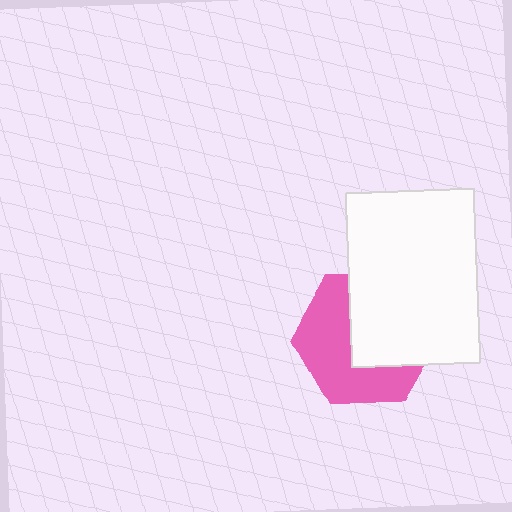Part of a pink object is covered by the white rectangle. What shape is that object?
It is a hexagon.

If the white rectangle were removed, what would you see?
You would see the complete pink hexagon.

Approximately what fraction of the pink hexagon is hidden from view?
Roughly 48% of the pink hexagon is hidden behind the white rectangle.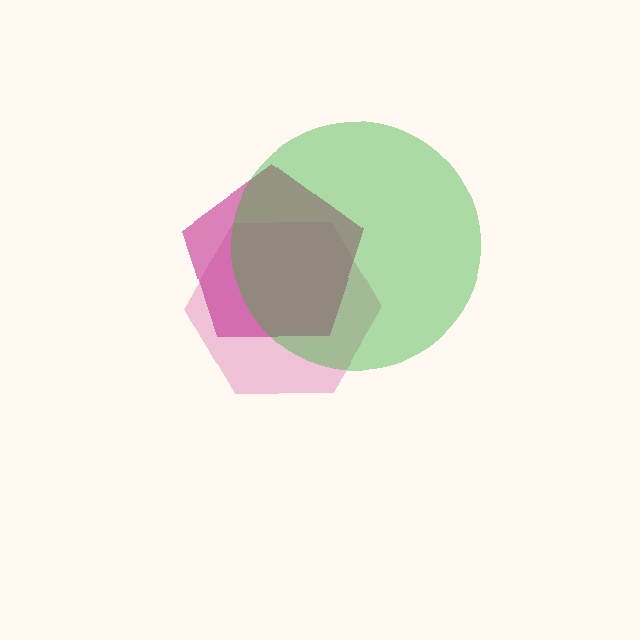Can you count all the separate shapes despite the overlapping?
Yes, there are 3 separate shapes.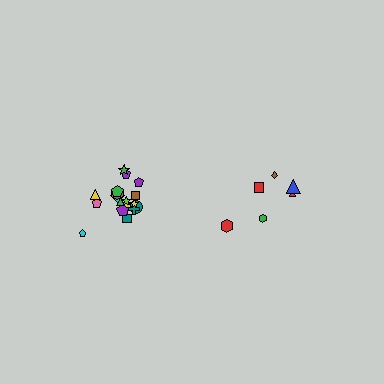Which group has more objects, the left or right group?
The left group.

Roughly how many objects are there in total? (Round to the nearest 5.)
Roughly 25 objects in total.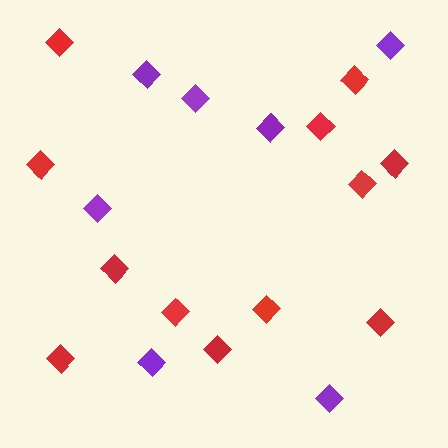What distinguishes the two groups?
There are 2 groups: one group of purple diamonds (7) and one group of red diamonds (12).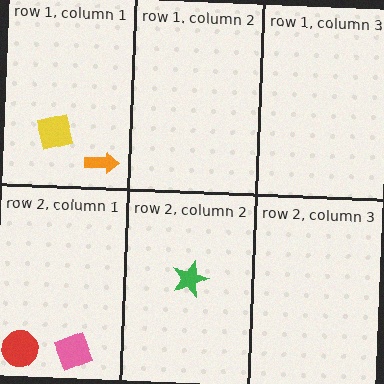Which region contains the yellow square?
The row 1, column 1 region.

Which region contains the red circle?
The row 2, column 1 region.